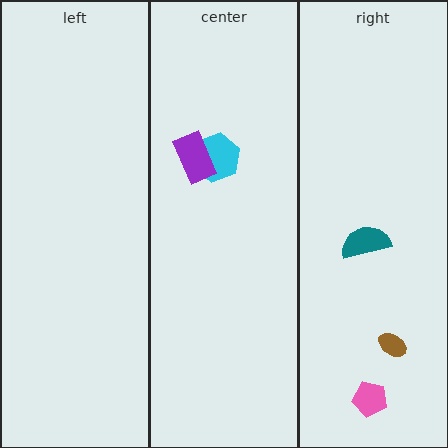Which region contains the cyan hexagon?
The center region.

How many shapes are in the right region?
3.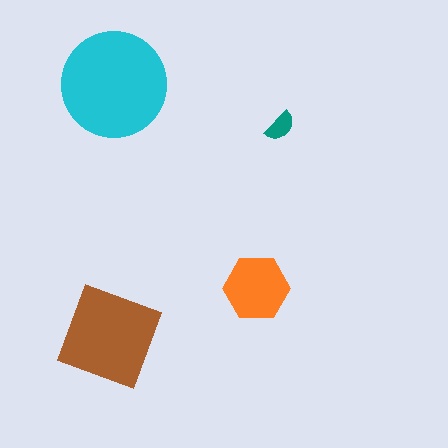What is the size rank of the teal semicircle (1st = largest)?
4th.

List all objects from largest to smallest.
The cyan circle, the brown square, the orange hexagon, the teal semicircle.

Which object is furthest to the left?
The brown square is leftmost.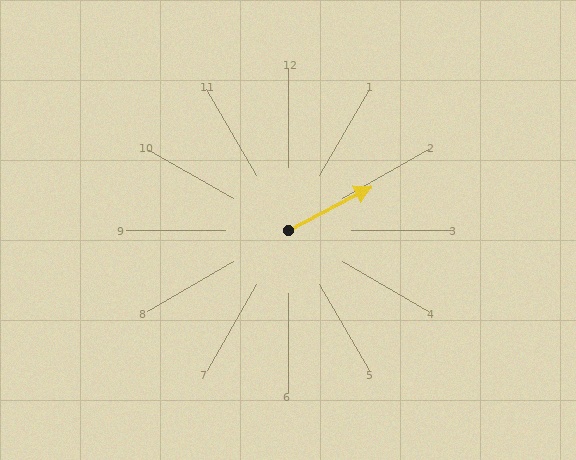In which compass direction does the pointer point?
Northeast.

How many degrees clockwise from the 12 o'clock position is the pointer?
Approximately 62 degrees.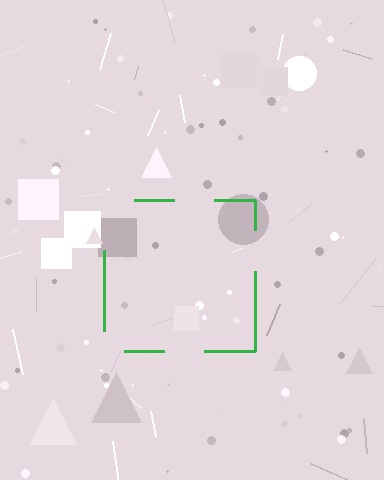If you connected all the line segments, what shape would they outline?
They would outline a square.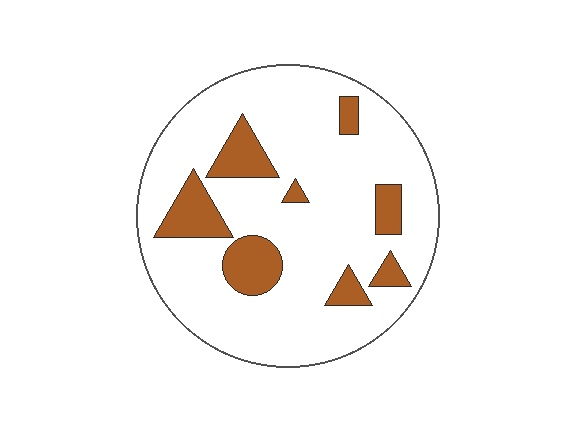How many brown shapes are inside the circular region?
8.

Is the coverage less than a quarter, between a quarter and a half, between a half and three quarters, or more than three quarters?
Less than a quarter.